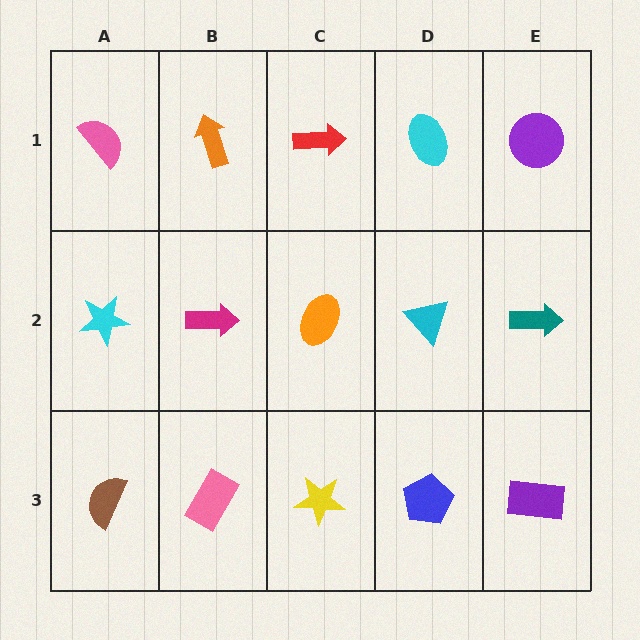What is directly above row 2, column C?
A red arrow.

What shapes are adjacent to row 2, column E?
A purple circle (row 1, column E), a purple rectangle (row 3, column E), a cyan triangle (row 2, column D).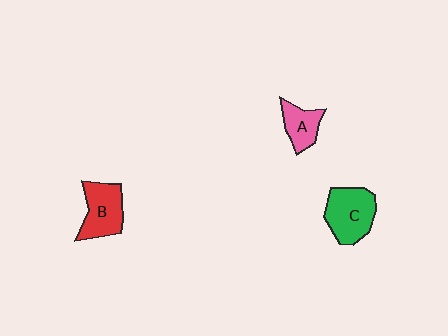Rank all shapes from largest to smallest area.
From largest to smallest: C (green), B (red), A (pink).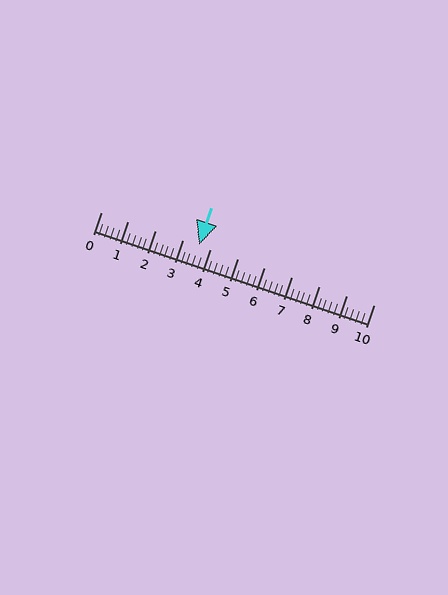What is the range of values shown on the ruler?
The ruler shows values from 0 to 10.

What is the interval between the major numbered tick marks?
The major tick marks are spaced 1 units apart.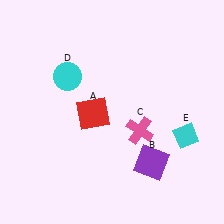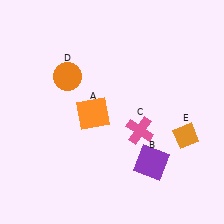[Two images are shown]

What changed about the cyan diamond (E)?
In Image 1, E is cyan. In Image 2, it changed to orange.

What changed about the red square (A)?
In Image 1, A is red. In Image 2, it changed to orange.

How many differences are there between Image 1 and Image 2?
There are 3 differences between the two images.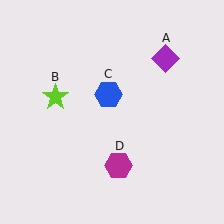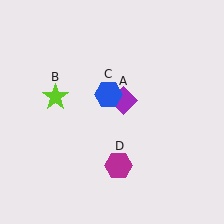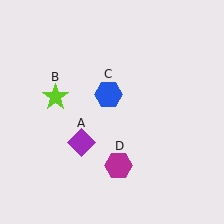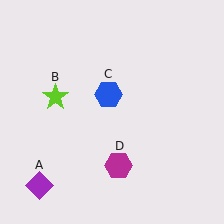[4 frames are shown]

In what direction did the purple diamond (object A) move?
The purple diamond (object A) moved down and to the left.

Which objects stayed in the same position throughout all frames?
Lime star (object B) and blue hexagon (object C) and magenta hexagon (object D) remained stationary.